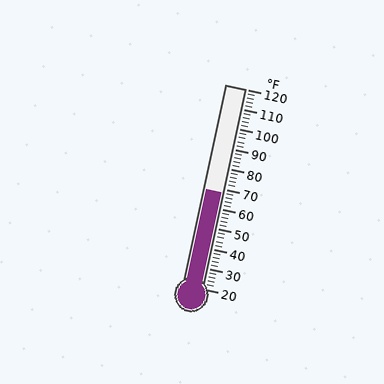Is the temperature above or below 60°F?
The temperature is above 60°F.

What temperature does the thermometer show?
The thermometer shows approximately 68°F.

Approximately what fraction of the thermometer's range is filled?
The thermometer is filled to approximately 50% of its range.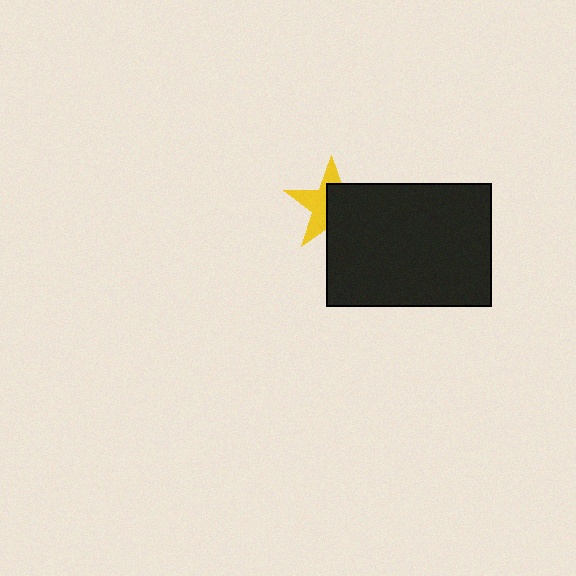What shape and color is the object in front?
The object in front is a black rectangle.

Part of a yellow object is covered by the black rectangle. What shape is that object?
It is a star.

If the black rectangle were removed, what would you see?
You would see the complete yellow star.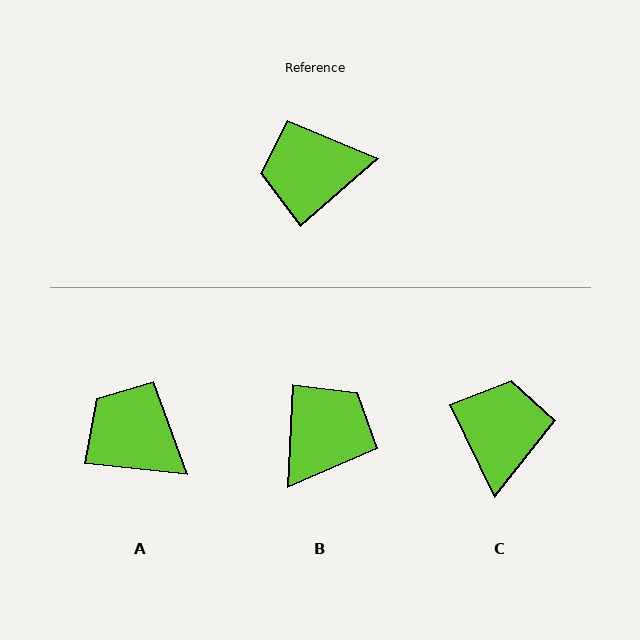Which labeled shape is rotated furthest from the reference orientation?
B, about 134 degrees away.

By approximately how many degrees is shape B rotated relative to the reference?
Approximately 134 degrees clockwise.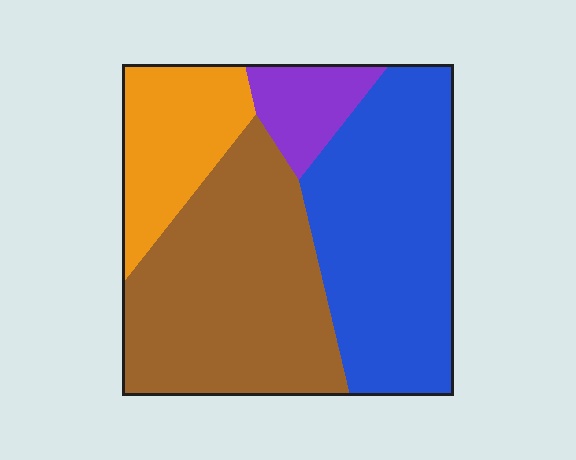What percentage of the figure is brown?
Brown covers 39% of the figure.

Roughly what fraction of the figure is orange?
Orange covers around 15% of the figure.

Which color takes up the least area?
Purple, at roughly 10%.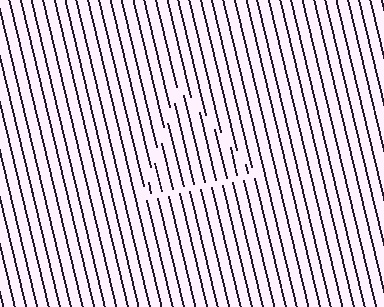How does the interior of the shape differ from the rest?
The interior of the shape contains the same grating, shifted by half a period — the contour is defined by the phase discontinuity where line-ends from the inner and outer gratings abut.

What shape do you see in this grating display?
An illusory triangle. The interior of the shape contains the same grating, shifted by half a period — the contour is defined by the phase discontinuity where line-ends from the inner and outer gratings abut.